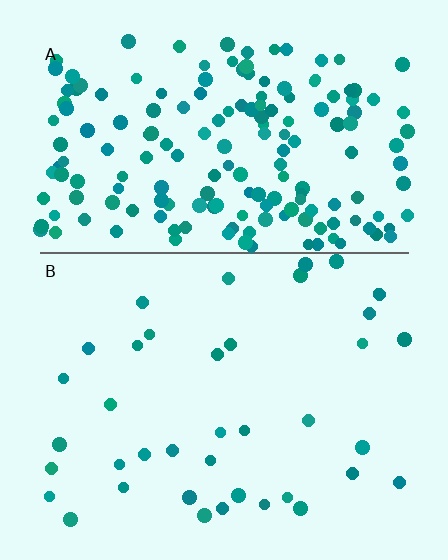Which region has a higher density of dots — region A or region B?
A (the top).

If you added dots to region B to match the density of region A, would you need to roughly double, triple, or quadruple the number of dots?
Approximately quadruple.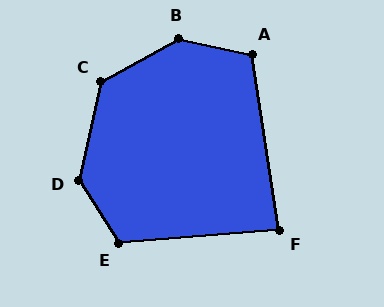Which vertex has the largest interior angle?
B, at approximately 138 degrees.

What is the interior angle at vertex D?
Approximately 135 degrees (obtuse).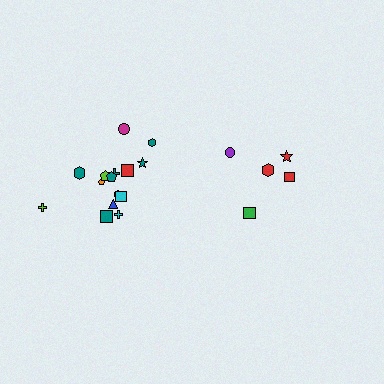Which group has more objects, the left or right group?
The left group.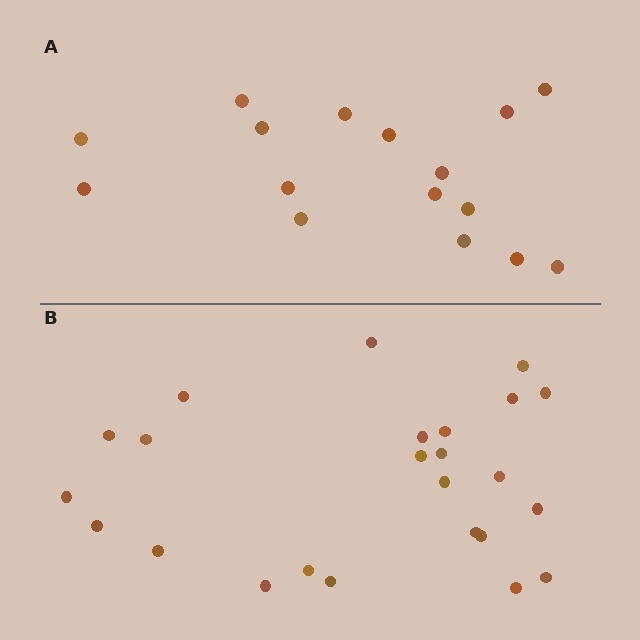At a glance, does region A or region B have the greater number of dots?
Region B (the bottom region) has more dots.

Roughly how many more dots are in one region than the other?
Region B has roughly 8 or so more dots than region A.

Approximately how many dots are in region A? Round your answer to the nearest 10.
About 20 dots. (The exact count is 16, which rounds to 20.)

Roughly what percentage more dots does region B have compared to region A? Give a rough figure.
About 50% more.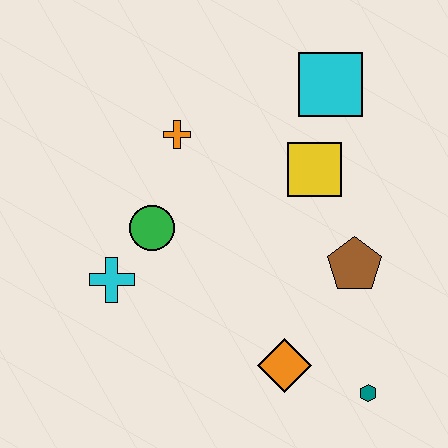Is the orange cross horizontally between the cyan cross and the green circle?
No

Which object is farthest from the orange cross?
The teal hexagon is farthest from the orange cross.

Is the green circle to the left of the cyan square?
Yes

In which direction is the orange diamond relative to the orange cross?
The orange diamond is below the orange cross.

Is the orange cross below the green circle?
No